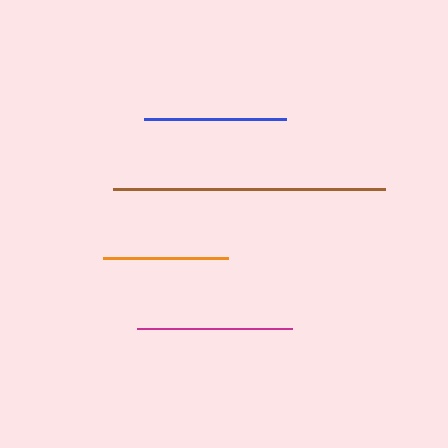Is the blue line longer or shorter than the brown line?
The brown line is longer than the blue line.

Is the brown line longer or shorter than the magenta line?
The brown line is longer than the magenta line.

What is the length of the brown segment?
The brown segment is approximately 272 pixels long.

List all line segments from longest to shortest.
From longest to shortest: brown, magenta, blue, orange.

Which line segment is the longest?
The brown line is the longest at approximately 272 pixels.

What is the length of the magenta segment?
The magenta segment is approximately 155 pixels long.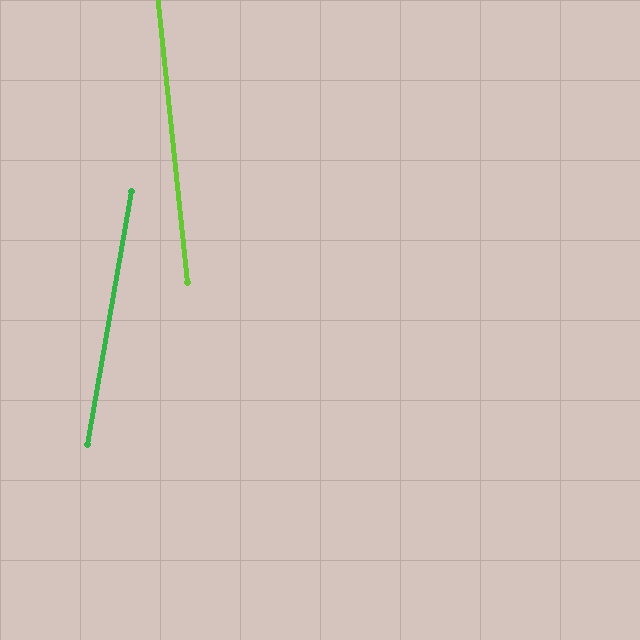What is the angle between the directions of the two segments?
Approximately 16 degrees.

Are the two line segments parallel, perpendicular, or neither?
Neither parallel nor perpendicular — they differ by about 16°.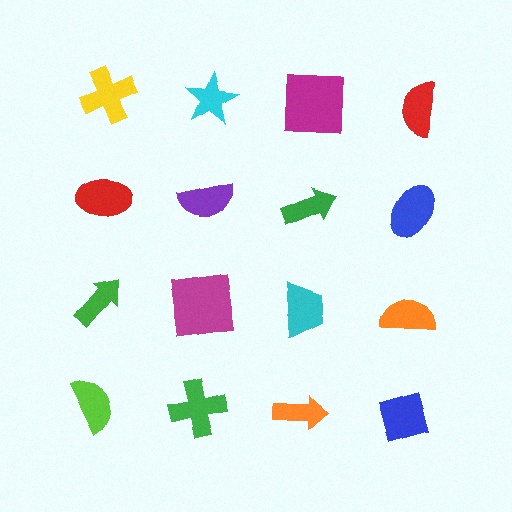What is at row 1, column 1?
A yellow cross.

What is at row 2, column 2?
A purple semicircle.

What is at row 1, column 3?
A magenta square.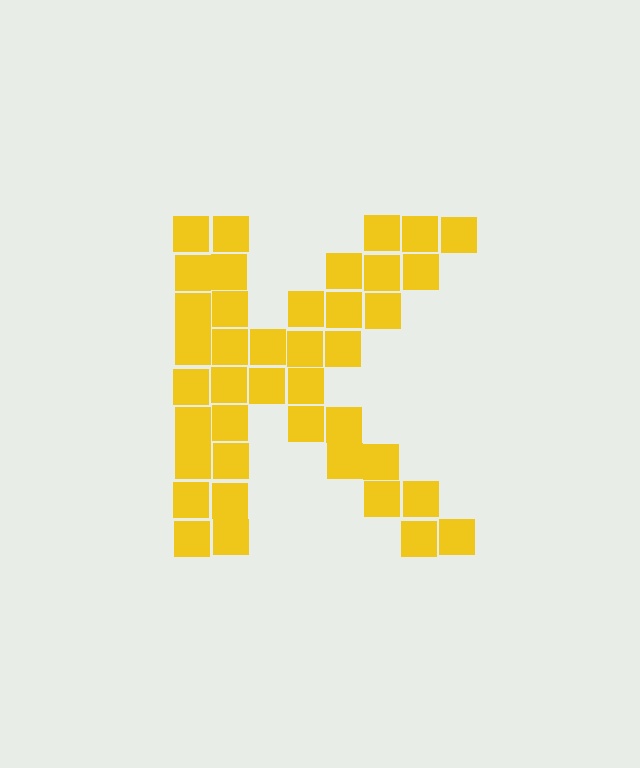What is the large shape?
The large shape is the letter K.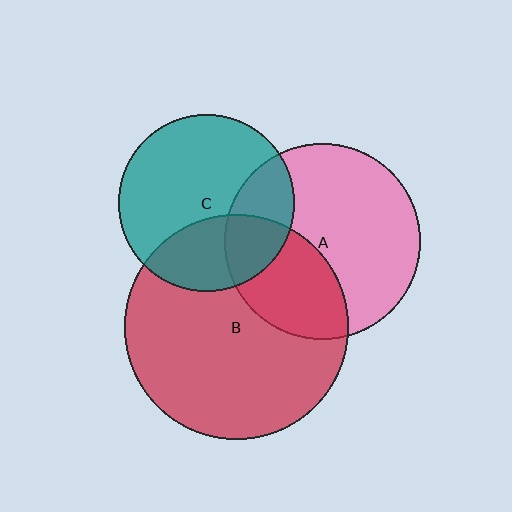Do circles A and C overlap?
Yes.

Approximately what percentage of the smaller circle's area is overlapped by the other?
Approximately 25%.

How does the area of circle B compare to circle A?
Approximately 1.3 times.